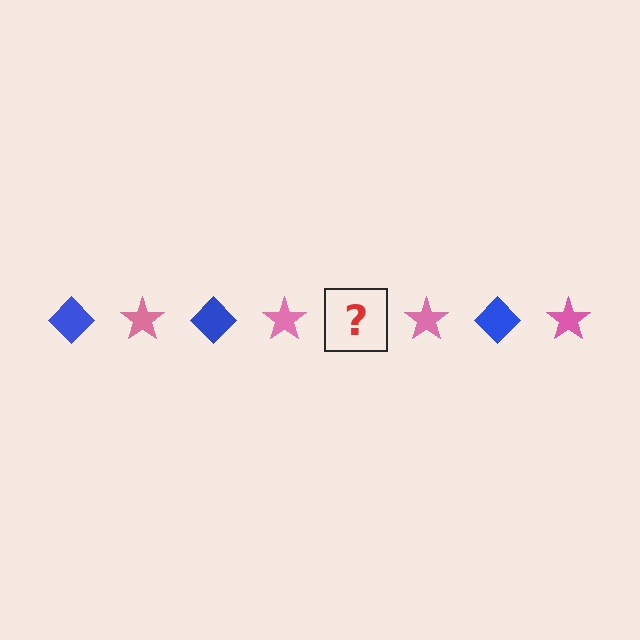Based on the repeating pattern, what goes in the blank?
The blank should be a blue diamond.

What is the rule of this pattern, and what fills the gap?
The rule is that the pattern alternates between blue diamond and pink star. The gap should be filled with a blue diamond.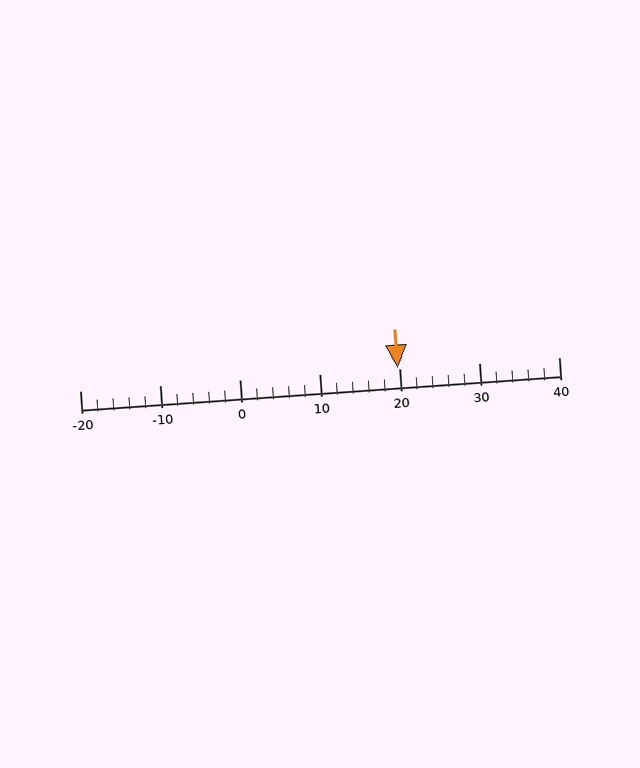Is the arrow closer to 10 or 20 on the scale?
The arrow is closer to 20.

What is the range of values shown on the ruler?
The ruler shows values from -20 to 40.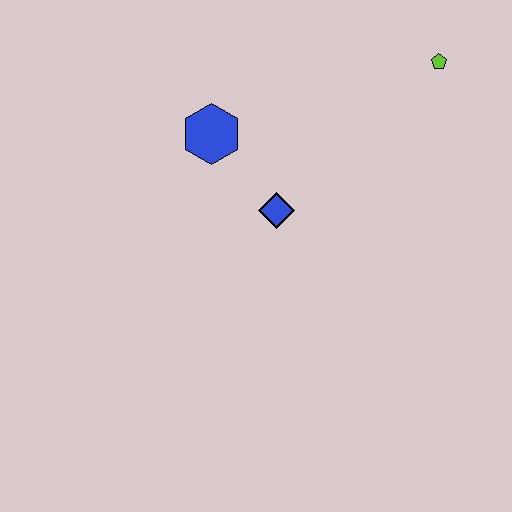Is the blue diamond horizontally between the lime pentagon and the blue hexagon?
Yes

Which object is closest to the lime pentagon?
The blue diamond is closest to the lime pentagon.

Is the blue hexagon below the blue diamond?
No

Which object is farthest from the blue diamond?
The lime pentagon is farthest from the blue diamond.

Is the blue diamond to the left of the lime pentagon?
Yes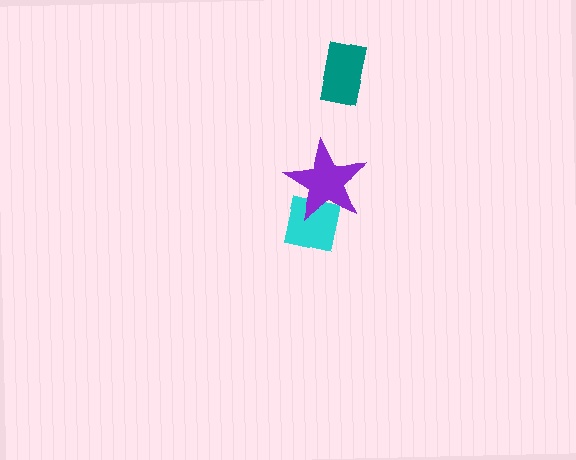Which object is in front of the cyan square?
The purple star is in front of the cyan square.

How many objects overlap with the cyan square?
1 object overlaps with the cyan square.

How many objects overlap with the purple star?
1 object overlaps with the purple star.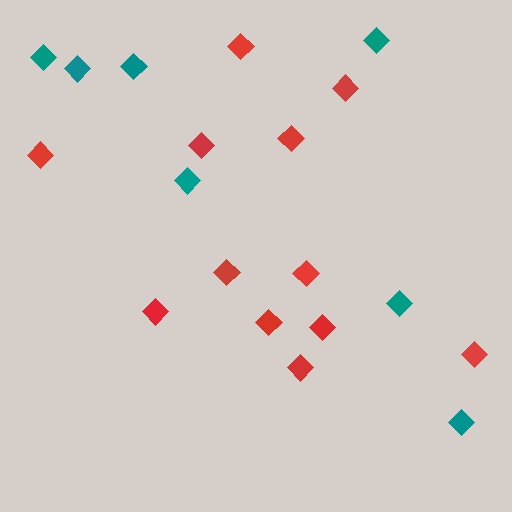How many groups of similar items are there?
There are 2 groups: one group of red diamonds (12) and one group of teal diamonds (7).